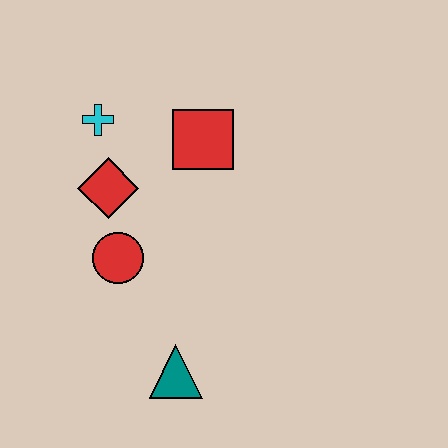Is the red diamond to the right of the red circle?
No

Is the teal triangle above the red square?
No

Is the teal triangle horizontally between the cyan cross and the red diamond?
No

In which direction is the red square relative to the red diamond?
The red square is to the right of the red diamond.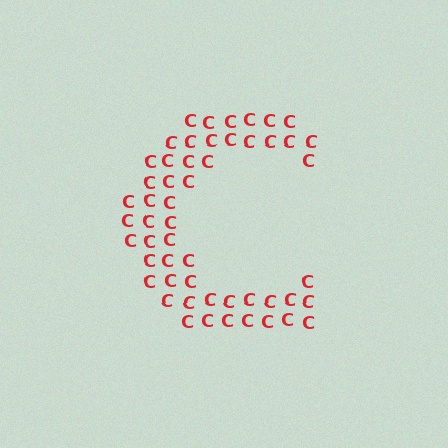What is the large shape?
The large shape is the letter C.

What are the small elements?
The small elements are letter C's.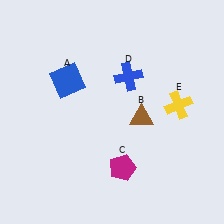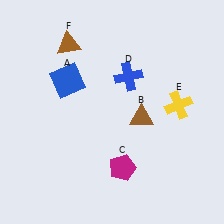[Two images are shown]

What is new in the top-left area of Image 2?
A brown triangle (F) was added in the top-left area of Image 2.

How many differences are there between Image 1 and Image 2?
There is 1 difference between the two images.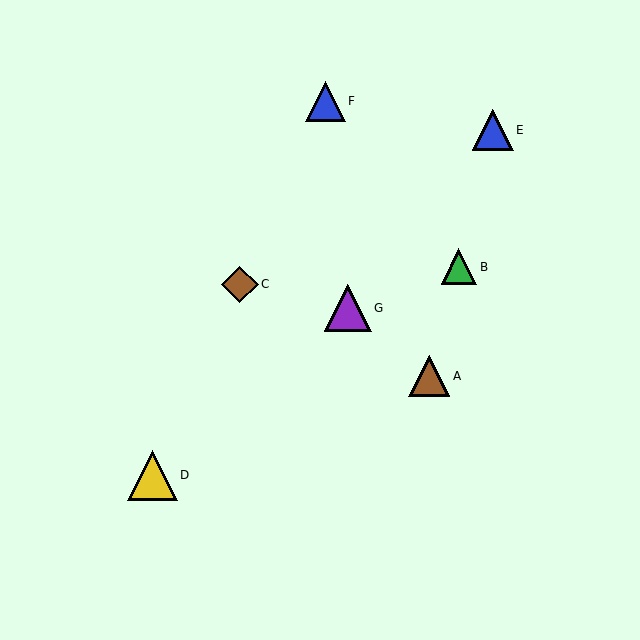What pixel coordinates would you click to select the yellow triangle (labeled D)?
Click at (152, 475) to select the yellow triangle D.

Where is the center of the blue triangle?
The center of the blue triangle is at (493, 130).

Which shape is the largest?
The yellow triangle (labeled D) is the largest.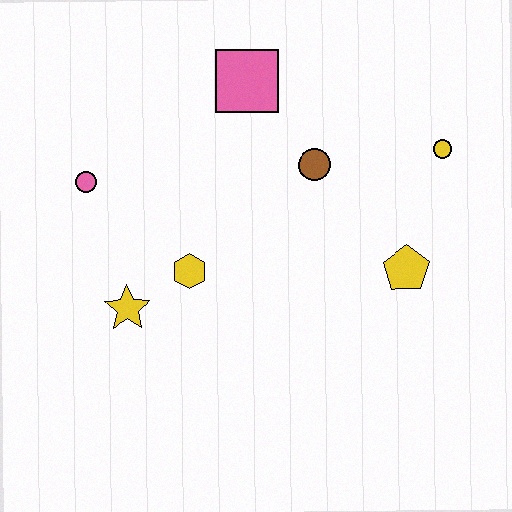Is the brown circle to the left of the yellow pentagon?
Yes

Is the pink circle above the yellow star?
Yes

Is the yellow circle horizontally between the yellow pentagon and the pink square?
No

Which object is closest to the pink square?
The brown circle is closest to the pink square.